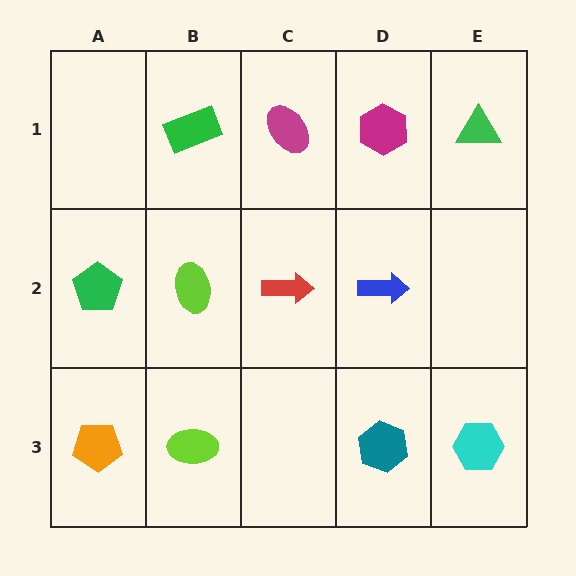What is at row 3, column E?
A cyan hexagon.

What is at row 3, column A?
An orange pentagon.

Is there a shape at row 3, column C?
No, that cell is empty.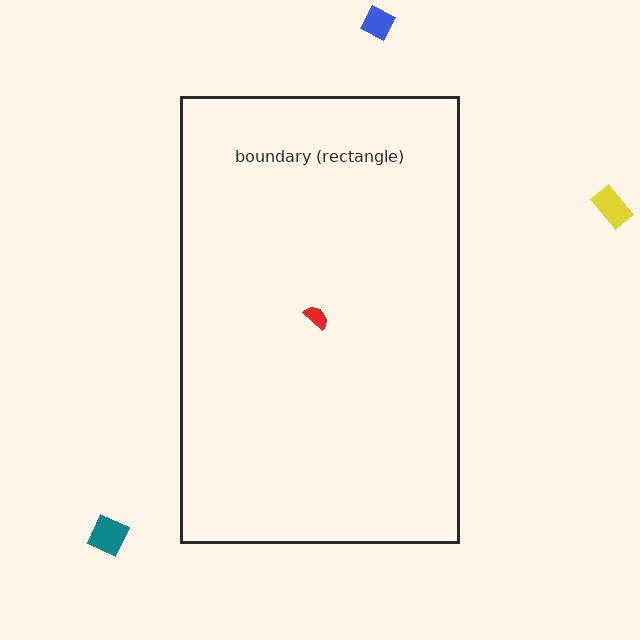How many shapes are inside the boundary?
1 inside, 3 outside.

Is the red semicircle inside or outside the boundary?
Inside.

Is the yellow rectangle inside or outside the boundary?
Outside.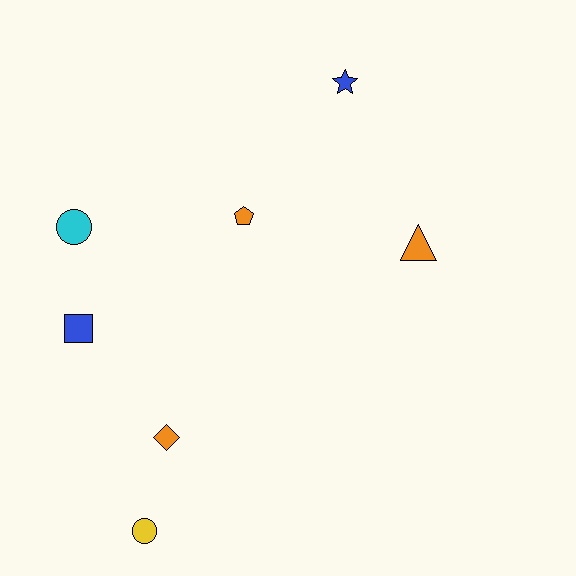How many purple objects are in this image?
There are no purple objects.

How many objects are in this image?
There are 7 objects.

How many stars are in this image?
There is 1 star.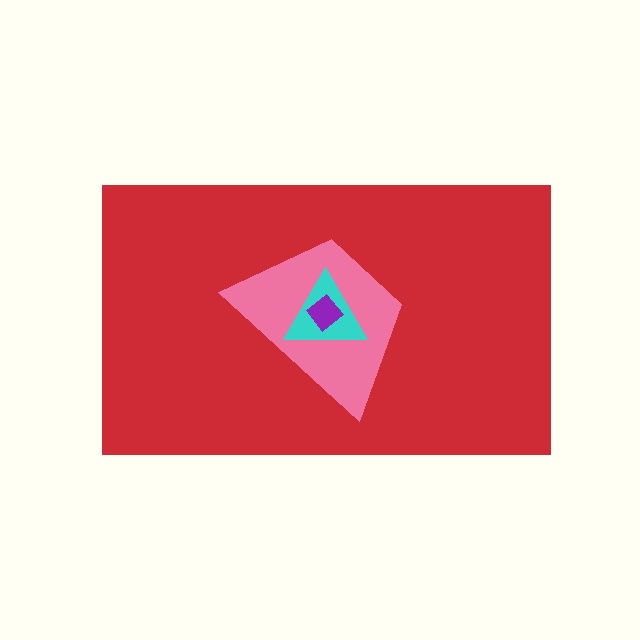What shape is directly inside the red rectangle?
The pink trapezoid.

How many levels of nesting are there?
4.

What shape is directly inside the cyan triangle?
The purple diamond.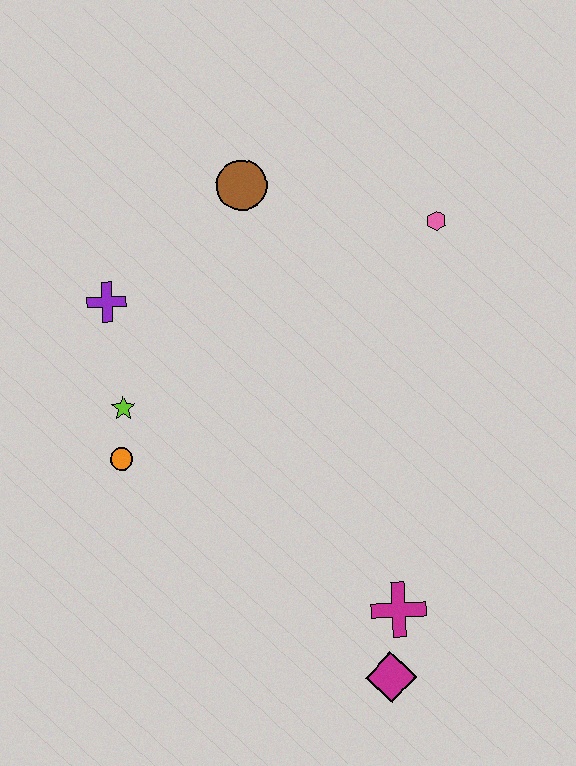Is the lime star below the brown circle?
Yes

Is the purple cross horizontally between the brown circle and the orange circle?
No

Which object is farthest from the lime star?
The magenta diamond is farthest from the lime star.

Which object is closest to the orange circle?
The lime star is closest to the orange circle.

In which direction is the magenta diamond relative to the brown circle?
The magenta diamond is below the brown circle.